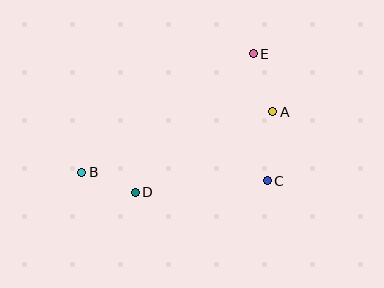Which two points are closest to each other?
Points B and D are closest to each other.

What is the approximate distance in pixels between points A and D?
The distance between A and D is approximately 159 pixels.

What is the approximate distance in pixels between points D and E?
The distance between D and E is approximately 182 pixels.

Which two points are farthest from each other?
Points B and E are farthest from each other.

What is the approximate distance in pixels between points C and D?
The distance between C and D is approximately 133 pixels.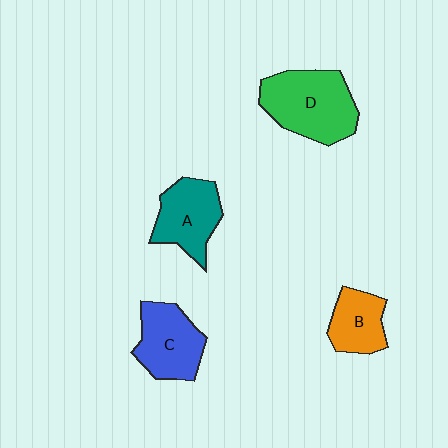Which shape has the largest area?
Shape D (green).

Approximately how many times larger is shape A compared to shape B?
Approximately 1.3 times.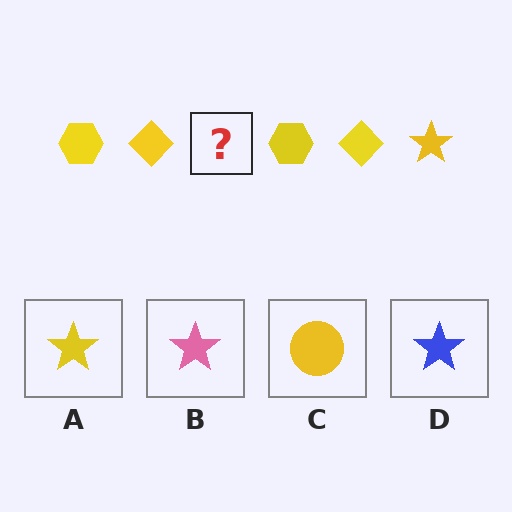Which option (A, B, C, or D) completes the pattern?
A.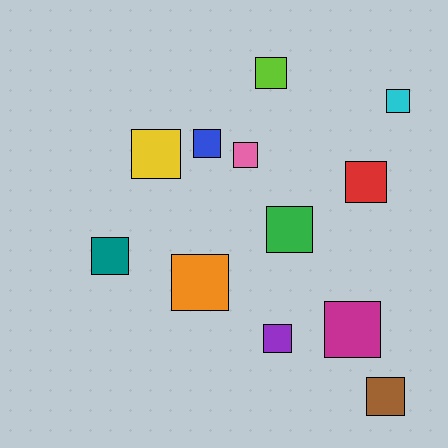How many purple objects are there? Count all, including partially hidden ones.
There is 1 purple object.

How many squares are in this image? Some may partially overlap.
There are 12 squares.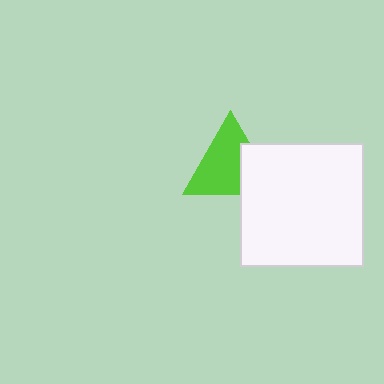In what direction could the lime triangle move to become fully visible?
The lime triangle could move toward the upper-left. That would shift it out from behind the white square entirely.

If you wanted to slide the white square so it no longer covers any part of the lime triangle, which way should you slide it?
Slide it toward the lower-right — that is the most direct way to separate the two shapes.